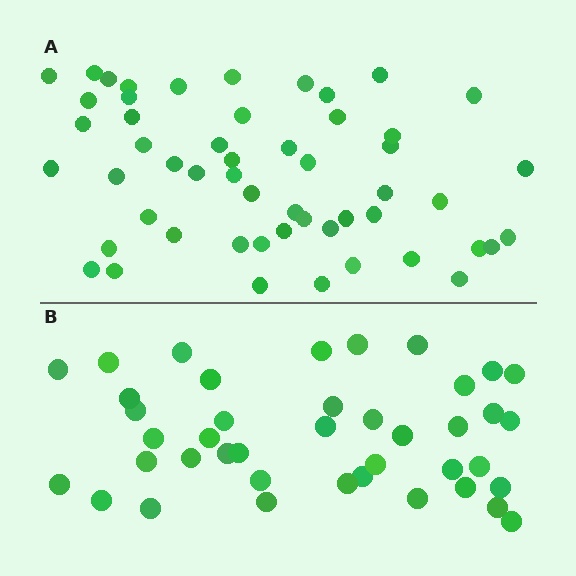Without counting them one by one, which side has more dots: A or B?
Region A (the top region) has more dots.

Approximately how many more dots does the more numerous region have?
Region A has roughly 12 or so more dots than region B.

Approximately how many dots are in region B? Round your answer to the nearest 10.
About 40 dots. (The exact count is 41, which rounds to 40.)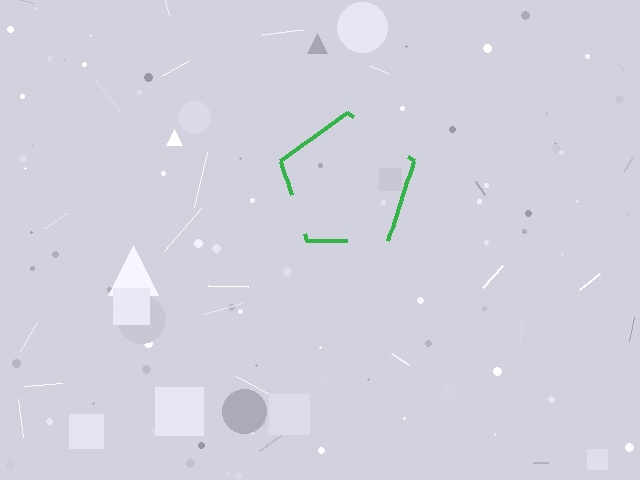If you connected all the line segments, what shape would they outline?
They would outline a pentagon.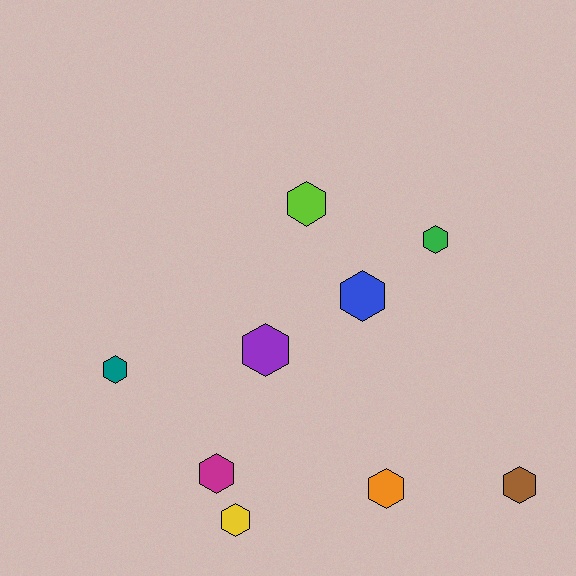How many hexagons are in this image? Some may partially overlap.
There are 9 hexagons.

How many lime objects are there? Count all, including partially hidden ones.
There is 1 lime object.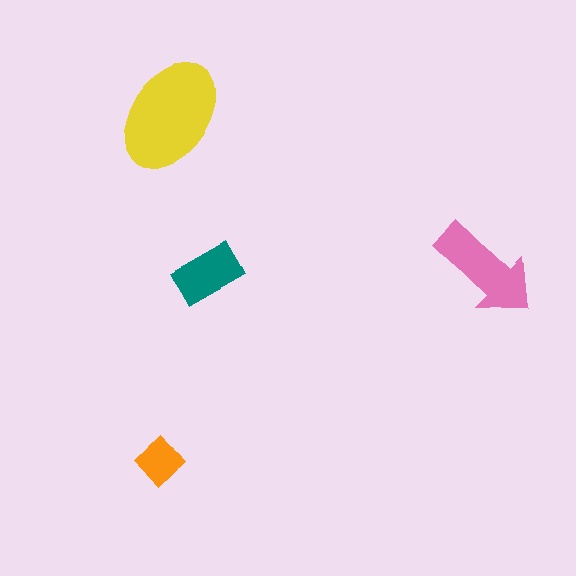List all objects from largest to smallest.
The yellow ellipse, the pink arrow, the teal rectangle, the orange diamond.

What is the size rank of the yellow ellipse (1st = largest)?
1st.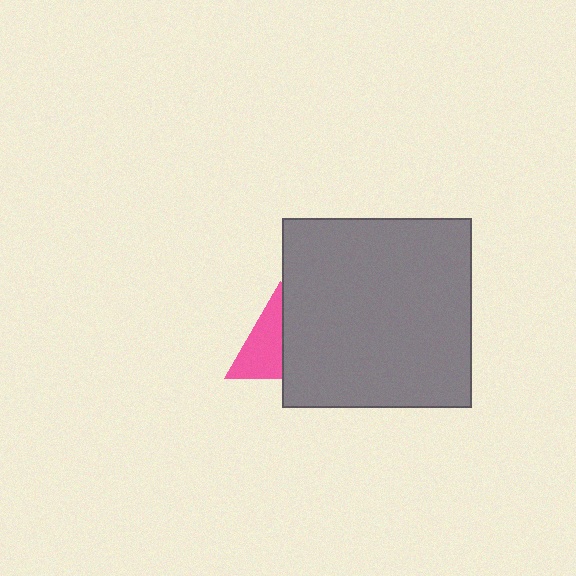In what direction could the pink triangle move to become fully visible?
The pink triangle could move left. That would shift it out from behind the gray square entirely.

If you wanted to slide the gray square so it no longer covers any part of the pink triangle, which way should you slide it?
Slide it right — that is the most direct way to separate the two shapes.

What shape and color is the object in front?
The object in front is a gray square.